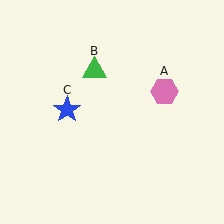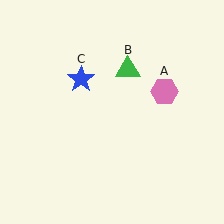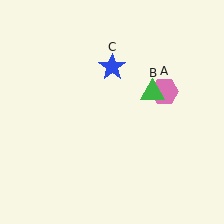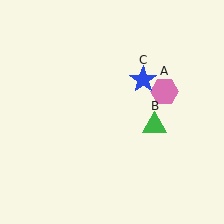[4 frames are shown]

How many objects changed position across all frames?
2 objects changed position: green triangle (object B), blue star (object C).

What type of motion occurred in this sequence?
The green triangle (object B), blue star (object C) rotated clockwise around the center of the scene.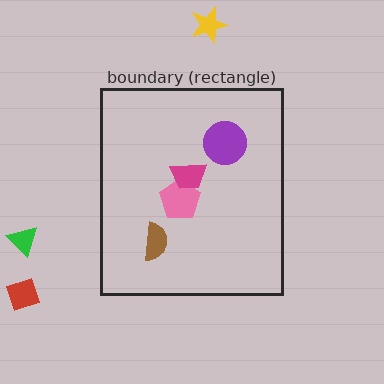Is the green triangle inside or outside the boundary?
Outside.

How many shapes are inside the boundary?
4 inside, 3 outside.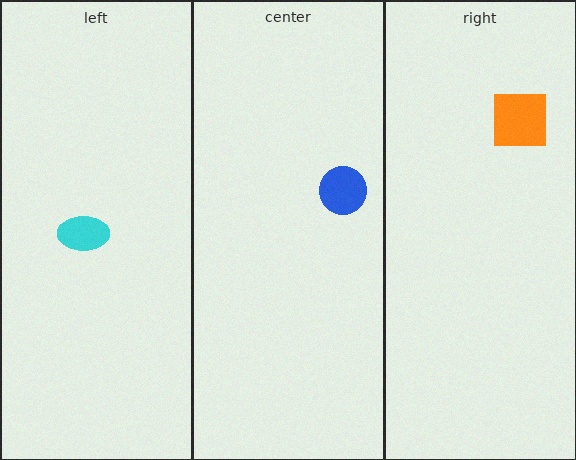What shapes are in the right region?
The orange square.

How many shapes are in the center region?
1.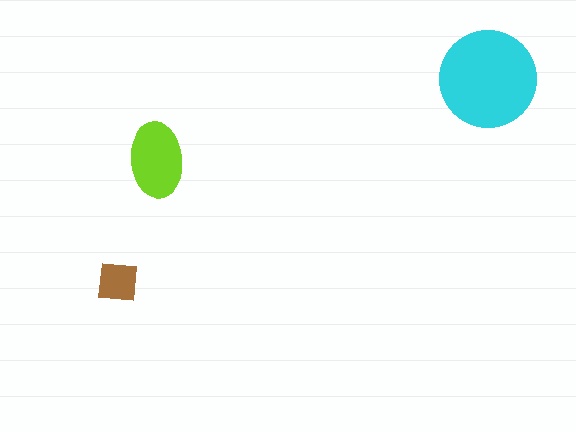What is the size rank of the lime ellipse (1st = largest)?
2nd.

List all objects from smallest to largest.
The brown square, the lime ellipse, the cyan circle.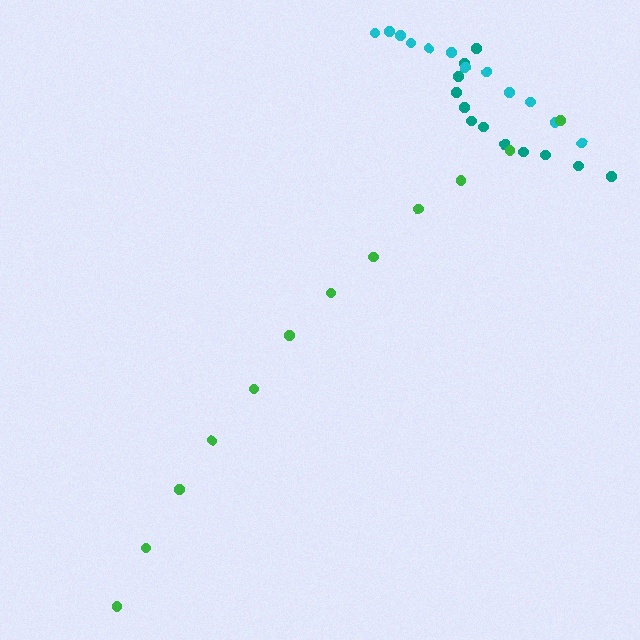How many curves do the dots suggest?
There are 3 distinct paths.